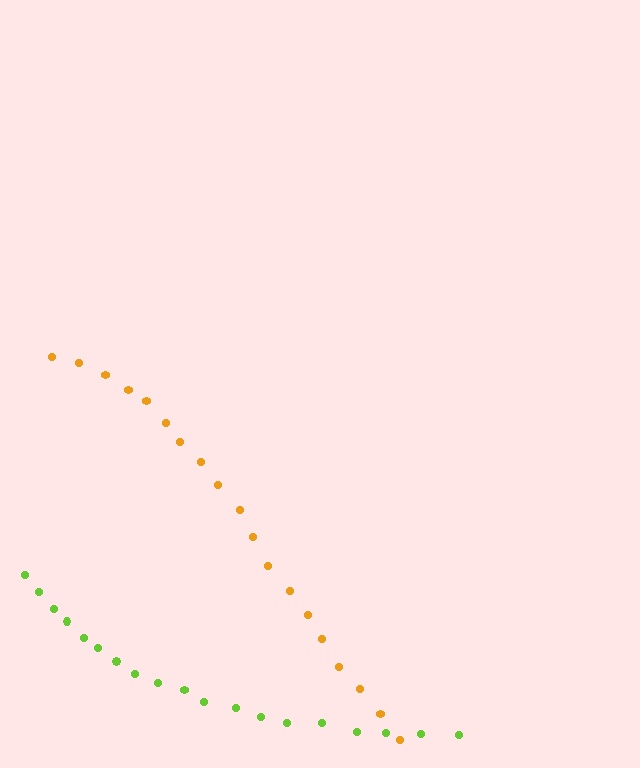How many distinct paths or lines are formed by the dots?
There are 2 distinct paths.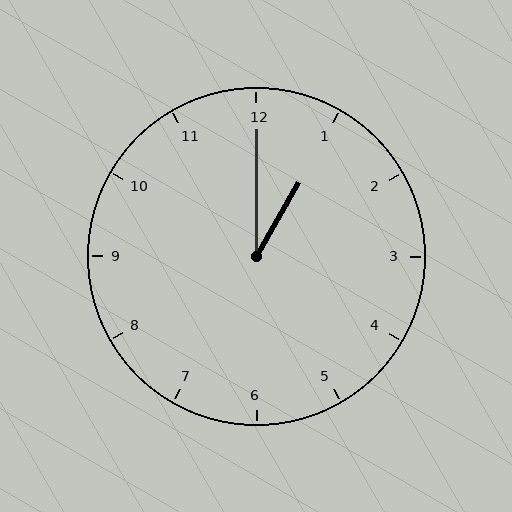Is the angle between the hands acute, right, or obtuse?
It is acute.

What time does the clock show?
1:00.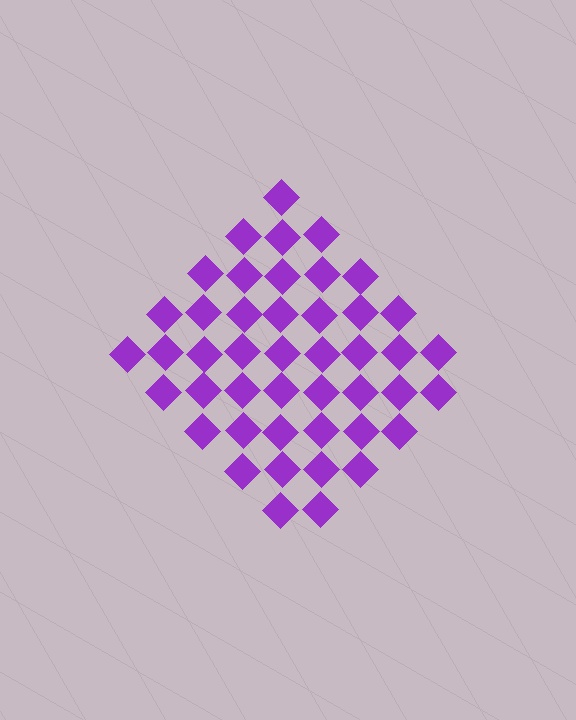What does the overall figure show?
The overall figure shows a diamond.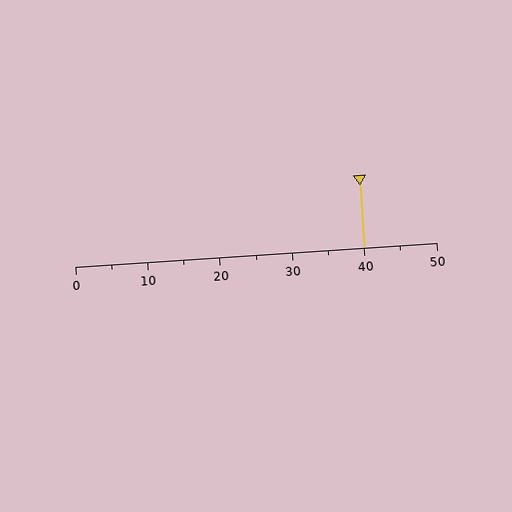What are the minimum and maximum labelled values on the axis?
The axis runs from 0 to 50.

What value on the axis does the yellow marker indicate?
The marker indicates approximately 40.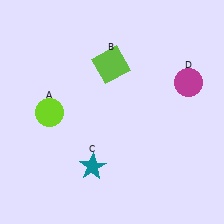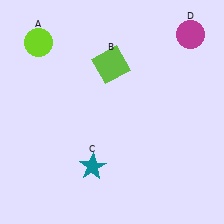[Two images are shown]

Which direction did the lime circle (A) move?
The lime circle (A) moved up.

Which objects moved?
The objects that moved are: the lime circle (A), the magenta circle (D).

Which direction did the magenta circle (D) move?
The magenta circle (D) moved up.